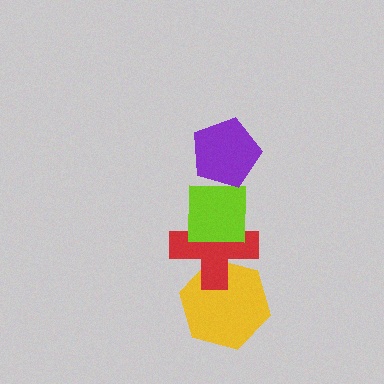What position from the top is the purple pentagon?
The purple pentagon is 1st from the top.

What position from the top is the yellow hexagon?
The yellow hexagon is 4th from the top.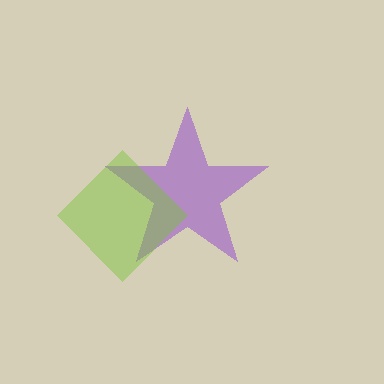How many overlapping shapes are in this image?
There are 2 overlapping shapes in the image.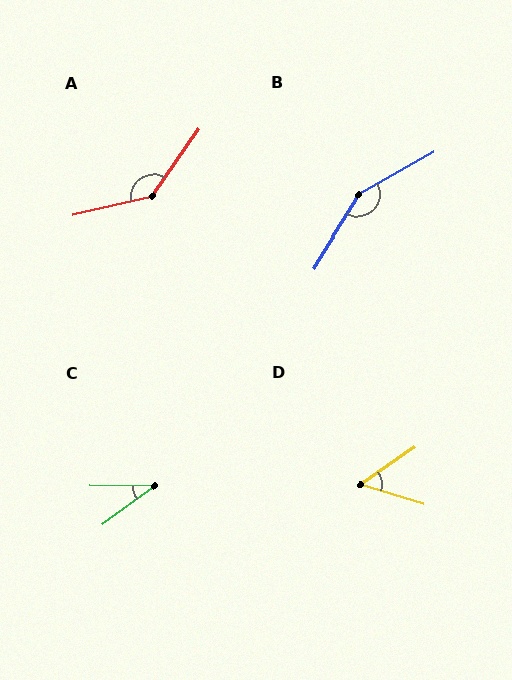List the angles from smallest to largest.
C (37°), D (52°), A (138°), B (151°).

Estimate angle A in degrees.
Approximately 138 degrees.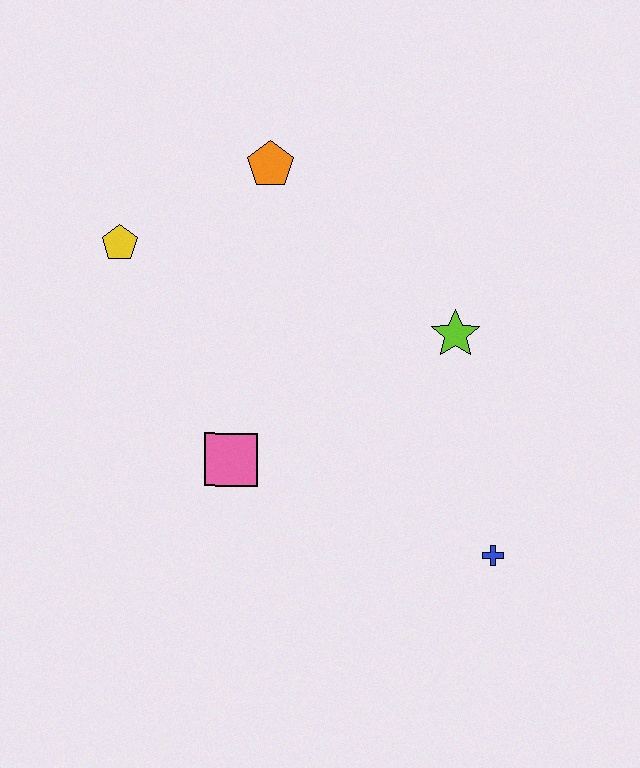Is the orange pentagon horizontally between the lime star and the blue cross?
No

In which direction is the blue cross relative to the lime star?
The blue cross is below the lime star.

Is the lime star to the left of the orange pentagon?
No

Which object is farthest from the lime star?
The yellow pentagon is farthest from the lime star.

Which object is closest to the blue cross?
The lime star is closest to the blue cross.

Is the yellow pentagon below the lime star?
No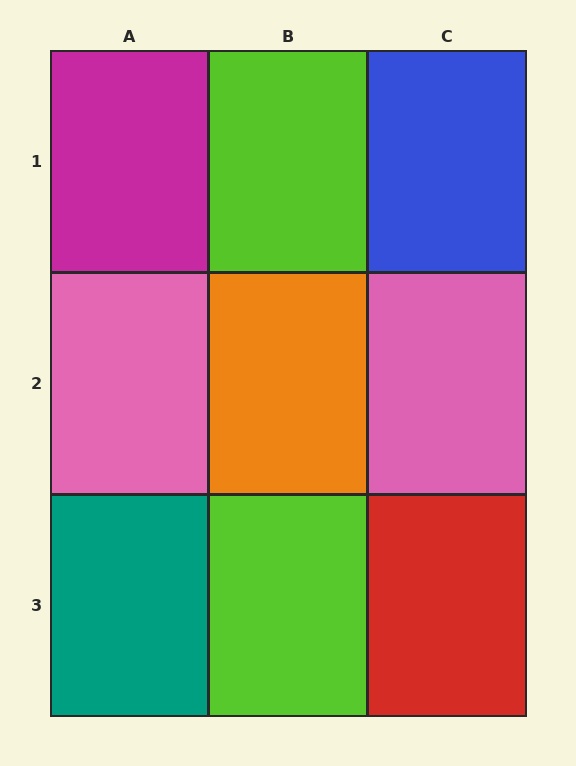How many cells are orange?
1 cell is orange.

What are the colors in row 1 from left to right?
Magenta, lime, blue.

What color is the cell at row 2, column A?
Pink.